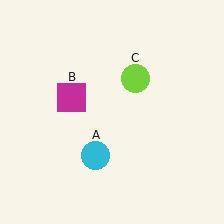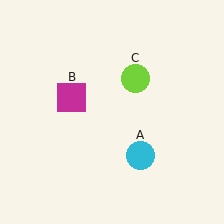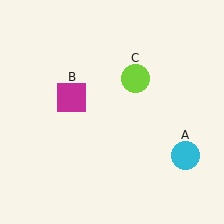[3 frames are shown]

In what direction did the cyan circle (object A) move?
The cyan circle (object A) moved right.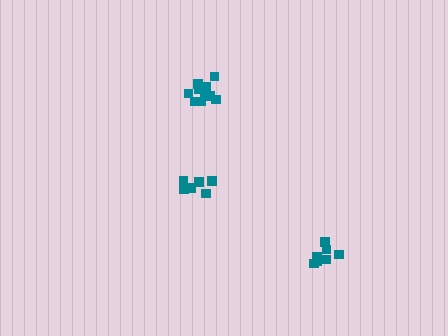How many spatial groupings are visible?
There are 3 spatial groupings.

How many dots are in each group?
Group 1: 10 dots, Group 2: 8 dots, Group 3: 6 dots (24 total).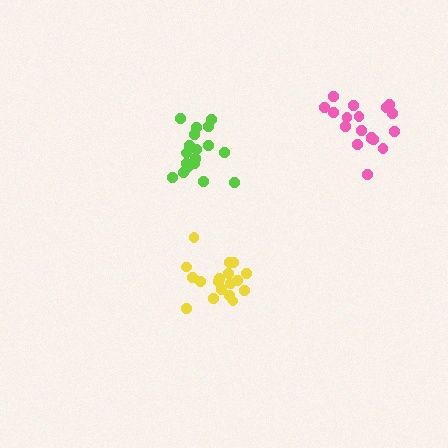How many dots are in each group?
Group 1: 18 dots, Group 2: 18 dots, Group 3: 18 dots (54 total).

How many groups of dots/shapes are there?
There are 3 groups.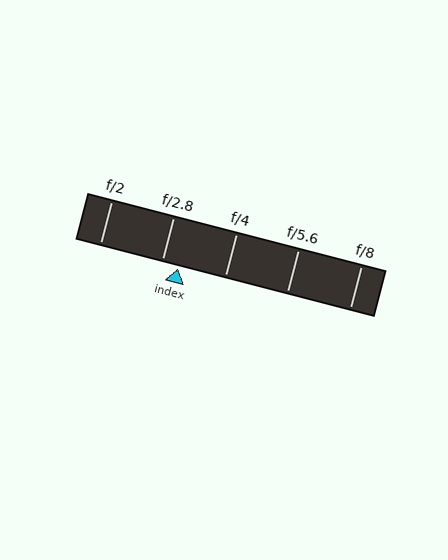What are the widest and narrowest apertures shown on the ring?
The widest aperture shown is f/2 and the narrowest is f/8.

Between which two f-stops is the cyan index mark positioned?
The index mark is between f/2.8 and f/4.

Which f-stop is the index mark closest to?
The index mark is closest to f/2.8.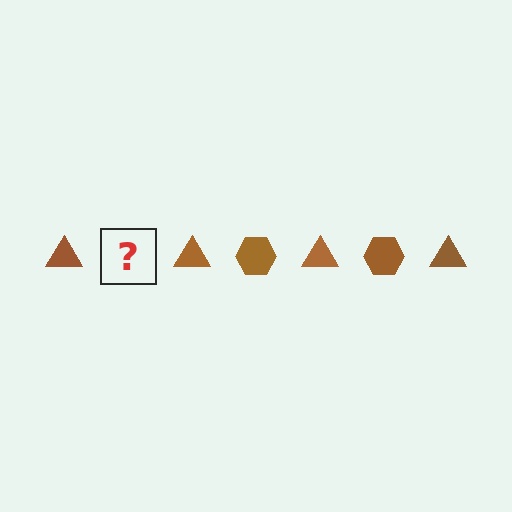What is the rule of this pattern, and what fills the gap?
The rule is that the pattern cycles through triangle, hexagon shapes in brown. The gap should be filled with a brown hexagon.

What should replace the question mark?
The question mark should be replaced with a brown hexagon.